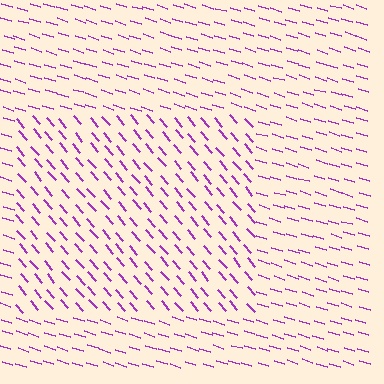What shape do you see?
I see a rectangle.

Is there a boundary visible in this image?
Yes, there is a texture boundary formed by a change in line orientation.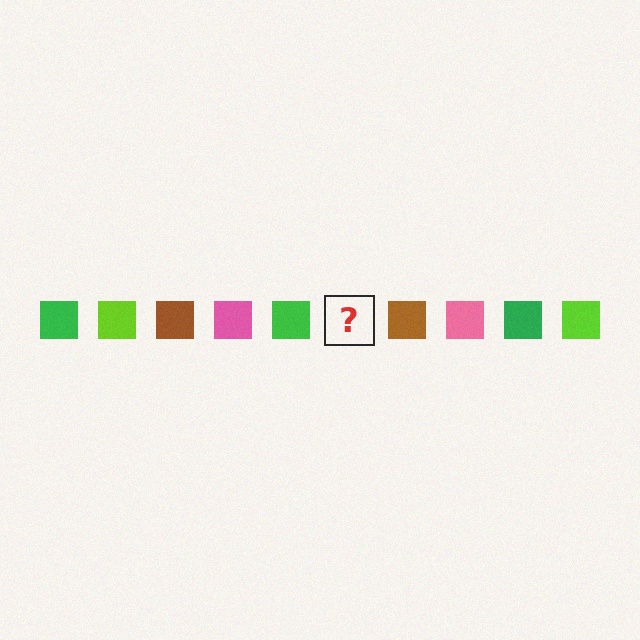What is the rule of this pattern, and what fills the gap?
The rule is that the pattern cycles through green, lime, brown, pink squares. The gap should be filled with a lime square.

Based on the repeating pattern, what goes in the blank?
The blank should be a lime square.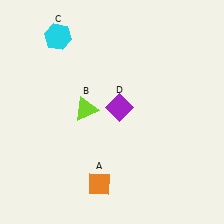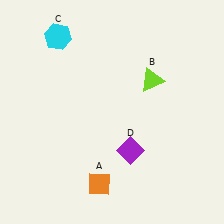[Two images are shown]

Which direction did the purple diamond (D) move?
The purple diamond (D) moved down.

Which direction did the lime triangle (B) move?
The lime triangle (B) moved right.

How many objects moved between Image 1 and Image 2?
2 objects moved between the two images.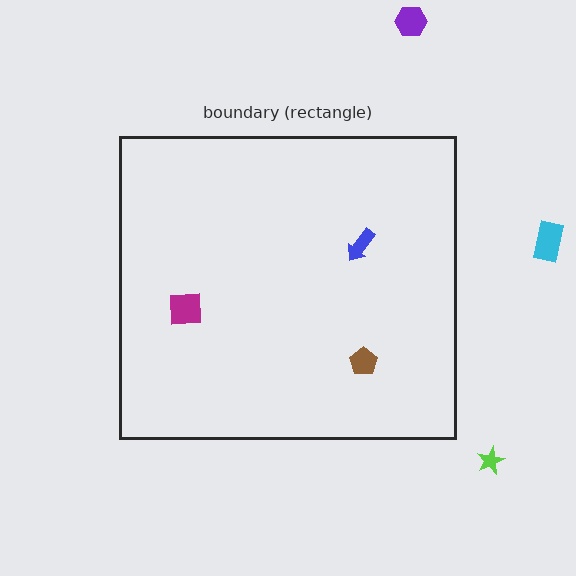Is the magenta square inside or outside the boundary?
Inside.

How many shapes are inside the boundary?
3 inside, 3 outside.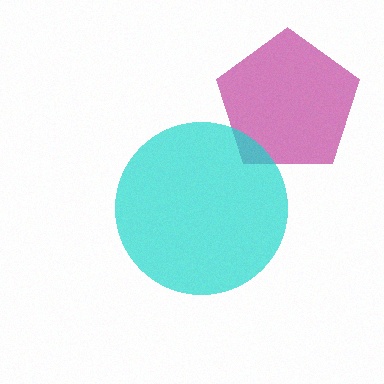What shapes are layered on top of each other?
The layered shapes are: a magenta pentagon, a cyan circle.